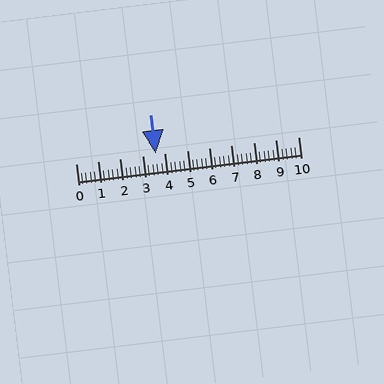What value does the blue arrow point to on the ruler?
The blue arrow points to approximately 3.6.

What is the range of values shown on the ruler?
The ruler shows values from 0 to 10.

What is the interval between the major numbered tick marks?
The major tick marks are spaced 1 units apart.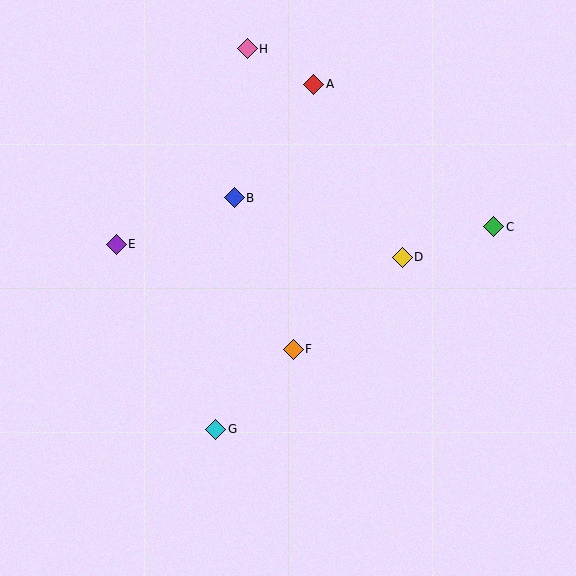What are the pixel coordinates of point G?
Point G is at (216, 429).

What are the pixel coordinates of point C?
Point C is at (494, 227).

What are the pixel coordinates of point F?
Point F is at (293, 349).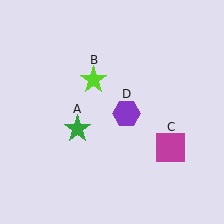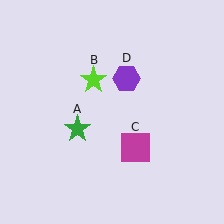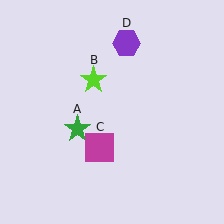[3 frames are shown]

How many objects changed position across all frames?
2 objects changed position: magenta square (object C), purple hexagon (object D).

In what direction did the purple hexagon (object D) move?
The purple hexagon (object D) moved up.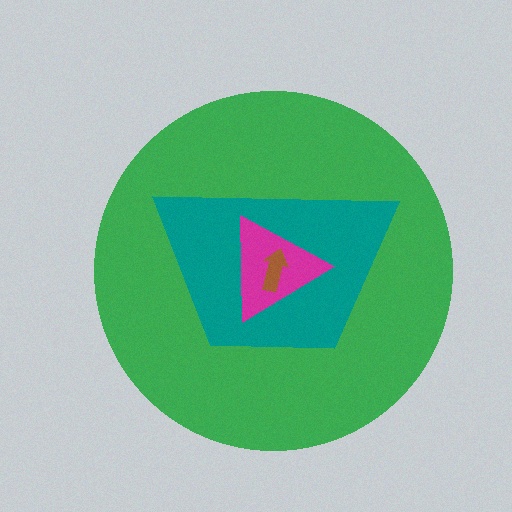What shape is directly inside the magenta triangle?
The brown arrow.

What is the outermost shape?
The green circle.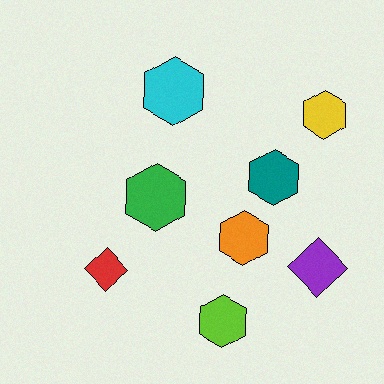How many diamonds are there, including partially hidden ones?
There are 2 diamonds.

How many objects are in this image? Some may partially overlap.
There are 8 objects.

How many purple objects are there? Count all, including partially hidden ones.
There is 1 purple object.